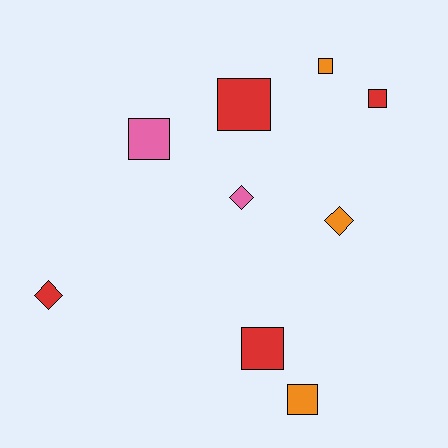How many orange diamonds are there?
There is 1 orange diamond.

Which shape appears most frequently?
Square, with 6 objects.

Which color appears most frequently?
Red, with 4 objects.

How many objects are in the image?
There are 9 objects.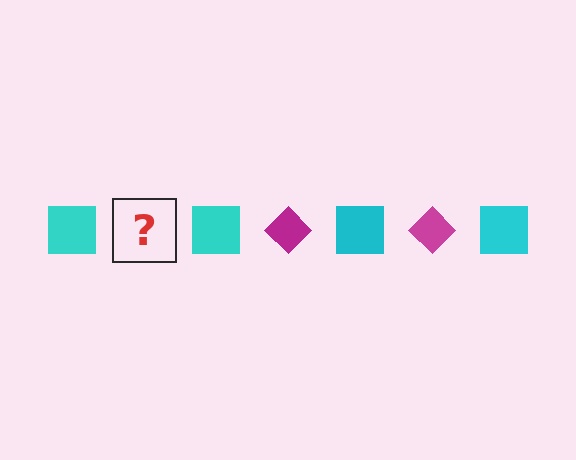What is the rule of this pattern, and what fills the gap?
The rule is that the pattern alternates between cyan square and magenta diamond. The gap should be filled with a magenta diamond.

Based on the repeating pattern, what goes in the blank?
The blank should be a magenta diamond.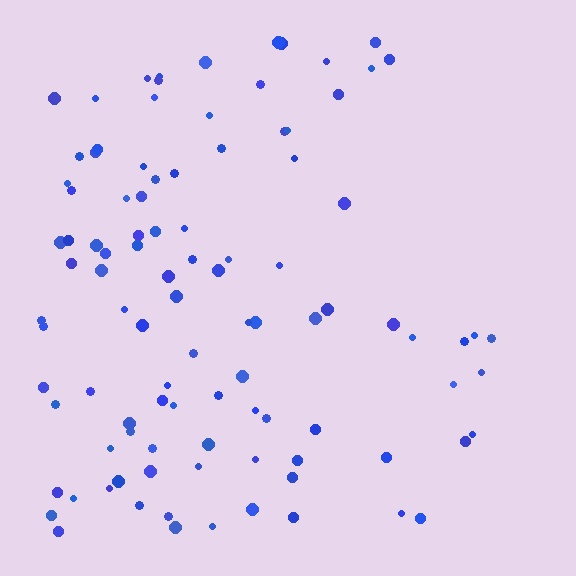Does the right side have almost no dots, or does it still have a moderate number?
Still a moderate number, just noticeably fewer than the left.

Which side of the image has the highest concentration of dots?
The left.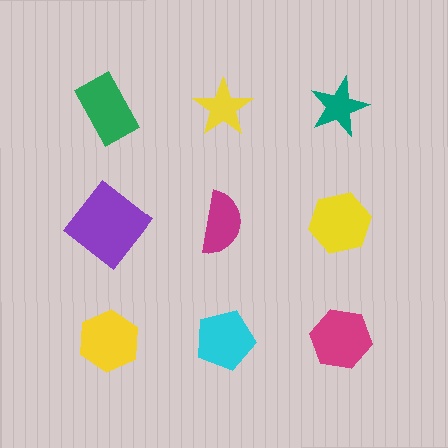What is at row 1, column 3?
A teal star.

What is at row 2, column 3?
A yellow hexagon.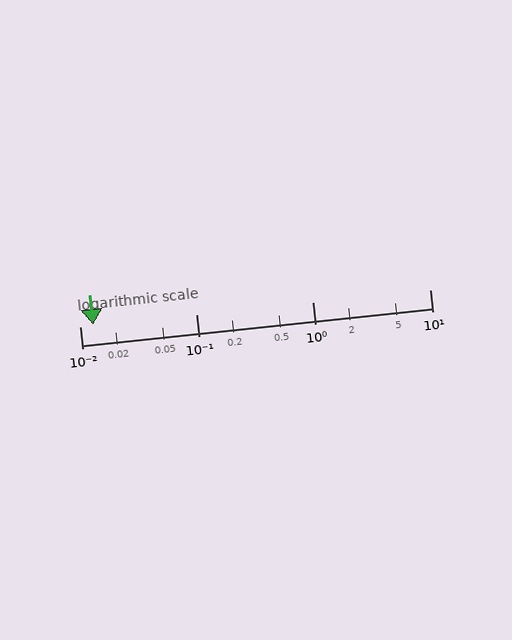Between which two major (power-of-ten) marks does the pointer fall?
The pointer is between 0.01 and 0.1.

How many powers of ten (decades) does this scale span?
The scale spans 3 decades, from 0.01 to 10.